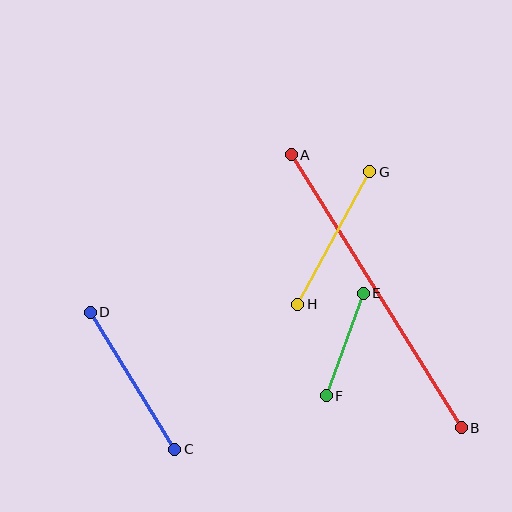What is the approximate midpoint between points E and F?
The midpoint is at approximately (345, 345) pixels.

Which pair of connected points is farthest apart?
Points A and B are farthest apart.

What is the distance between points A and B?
The distance is approximately 322 pixels.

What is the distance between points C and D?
The distance is approximately 161 pixels.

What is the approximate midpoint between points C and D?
The midpoint is at approximately (132, 381) pixels.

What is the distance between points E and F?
The distance is approximately 109 pixels.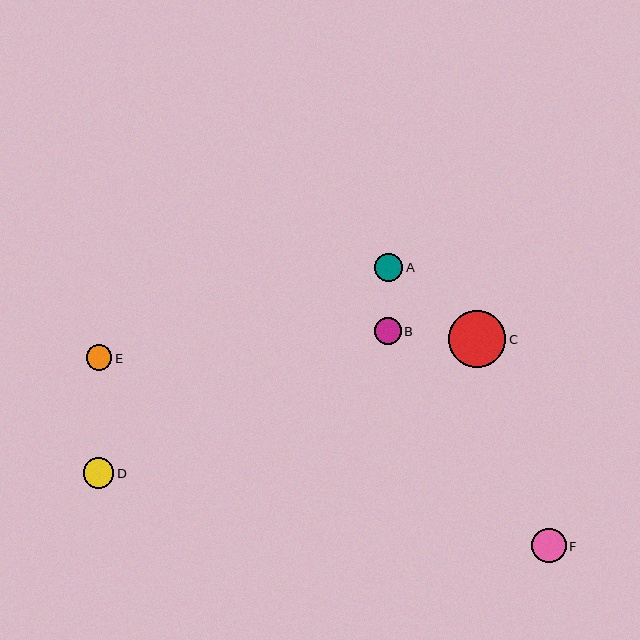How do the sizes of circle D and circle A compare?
Circle D and circle A are approximately the same size.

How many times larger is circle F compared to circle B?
Circle F is approximately 1.3 times the size of circle B.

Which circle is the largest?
Circle C is the largest with a size of approximately 57 pixels.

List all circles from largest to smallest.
From largest to smallest: C, F, D, A, B, E.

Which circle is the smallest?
Circle E is the smallest with a size of approximately 26 pixels.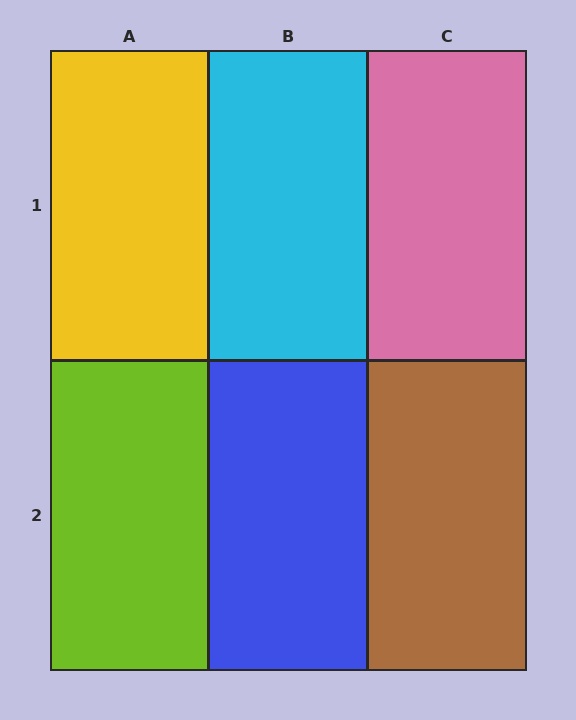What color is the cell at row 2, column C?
Brown.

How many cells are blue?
1 cell is blue.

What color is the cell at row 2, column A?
Lime.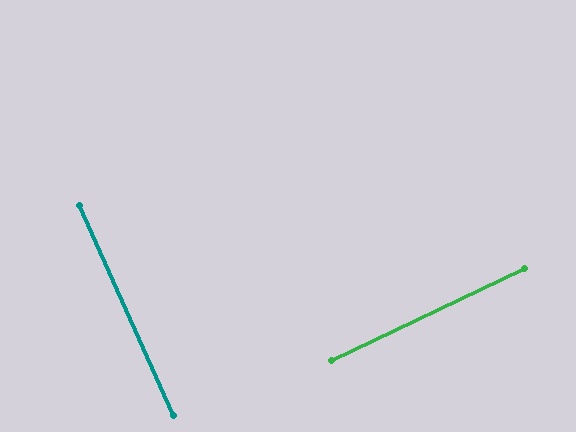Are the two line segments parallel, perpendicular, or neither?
Perpendicular — they meet at approximately 89°.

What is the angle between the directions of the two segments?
Approximately 89 degrees.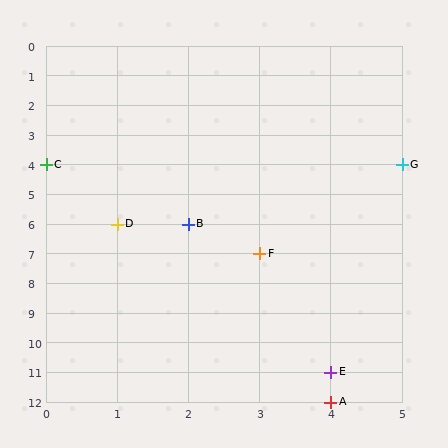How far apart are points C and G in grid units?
Points C and G are 5 columns apart.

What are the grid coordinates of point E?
Point E is at grid coordinates (4, 11).